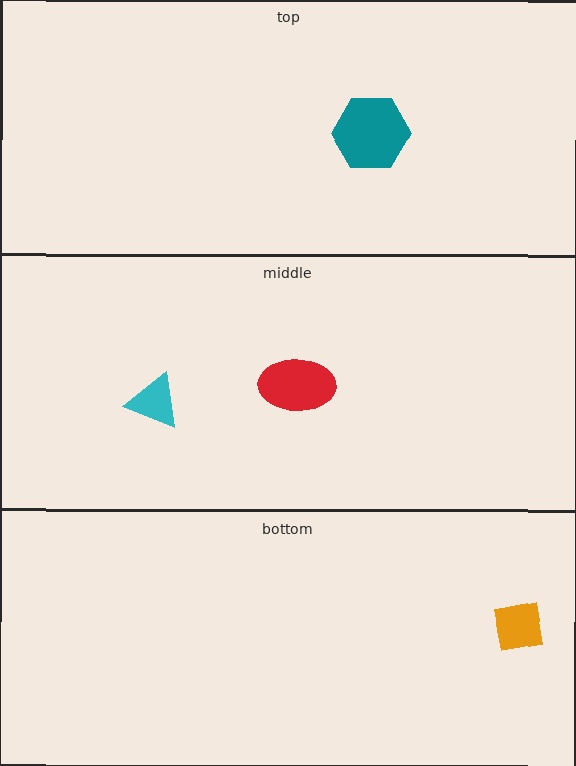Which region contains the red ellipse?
The middle region.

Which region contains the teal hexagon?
The top region.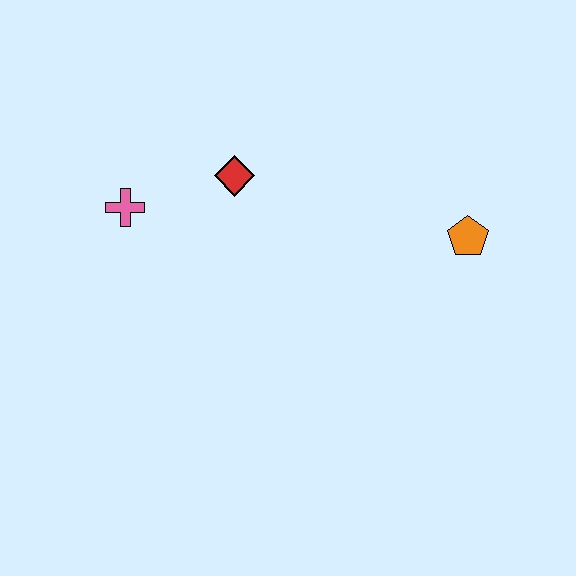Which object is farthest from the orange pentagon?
The pink cross is farthest from the orange pentagon.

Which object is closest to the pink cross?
The red diamond is closest to the pink cross.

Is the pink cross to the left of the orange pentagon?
Yes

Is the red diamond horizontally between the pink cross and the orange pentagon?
Yes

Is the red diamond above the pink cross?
Yes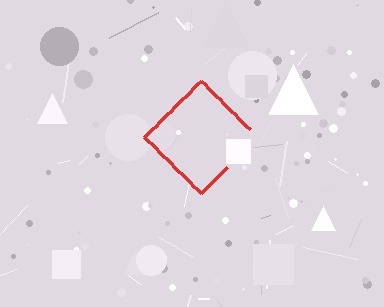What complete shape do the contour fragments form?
The contour fragments form a diamond.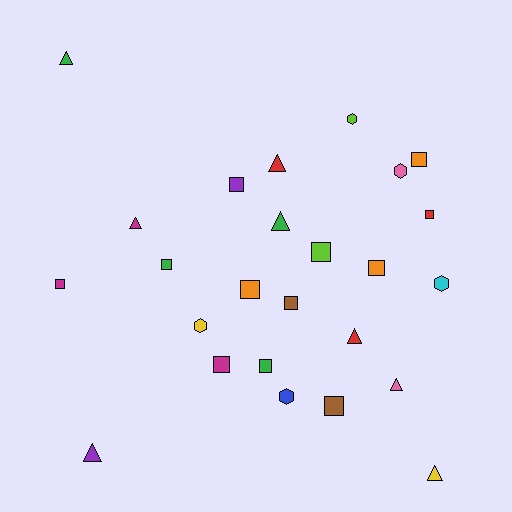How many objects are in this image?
There are 25 objects.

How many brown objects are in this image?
There are 2 brown objects.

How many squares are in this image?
There are 12 squares.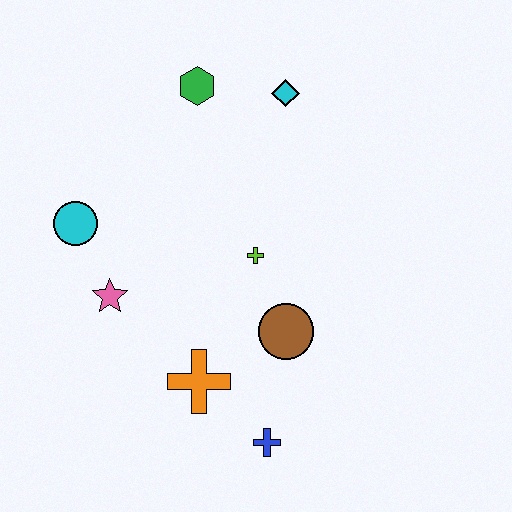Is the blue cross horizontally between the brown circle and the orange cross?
Yes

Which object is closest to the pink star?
The cyan circle is closest to the pink star.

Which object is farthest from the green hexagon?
The blue cross is farthest from the green hexagon.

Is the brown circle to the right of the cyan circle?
Yes